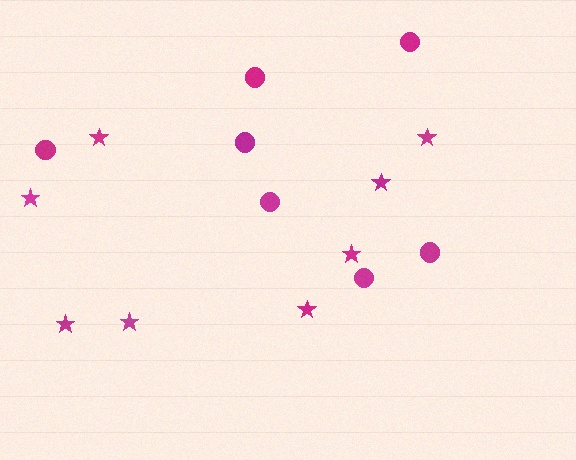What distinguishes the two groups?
There are 2 groups: one group of circles (7) and one group of stars (8).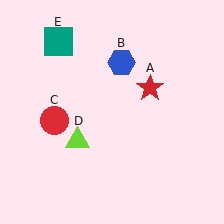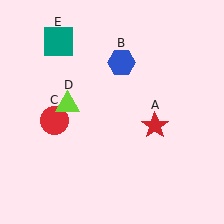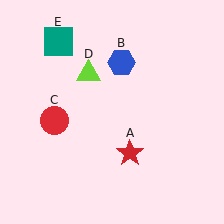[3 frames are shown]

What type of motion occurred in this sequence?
The red star (object A), lime triangle (object D) rotated clockwise around the center of the scene.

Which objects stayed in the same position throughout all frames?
Blue hexagon (object B) and red circle (object C) and teal square (object E) remained stationary.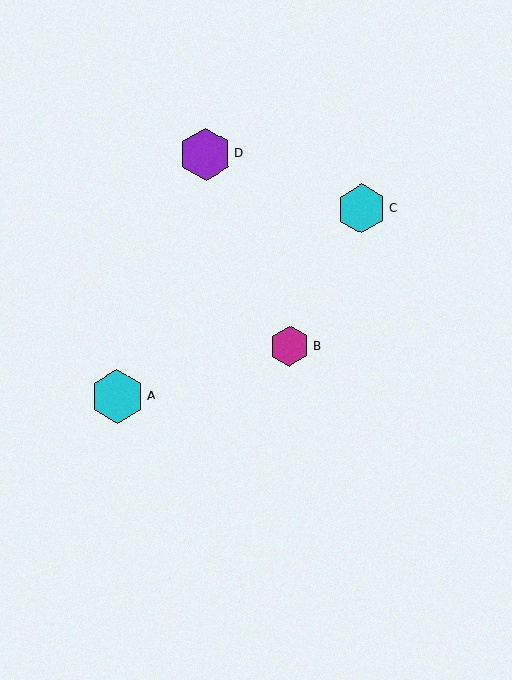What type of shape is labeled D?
Shape D is a purple hexagon.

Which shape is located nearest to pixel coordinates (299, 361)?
The magenta hexagon (labeled B) at (290, 346) is nearest to that location.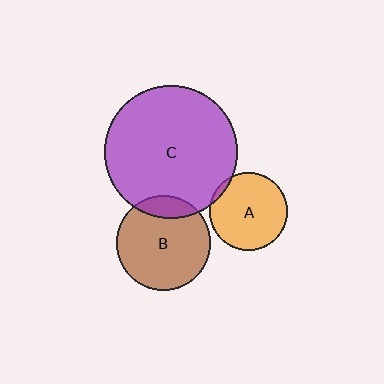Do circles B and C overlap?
Yes.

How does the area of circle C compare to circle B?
Approximately 2.0 times.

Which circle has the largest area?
Circle C (purple).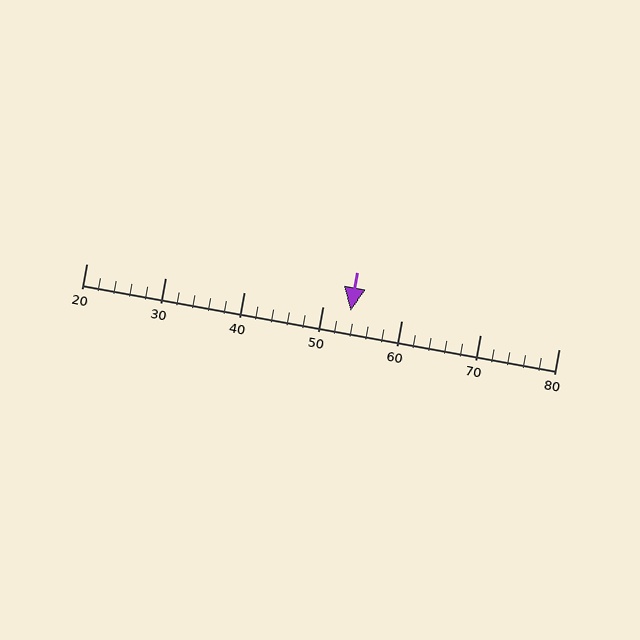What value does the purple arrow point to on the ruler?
The purple arrow points to approximately 54.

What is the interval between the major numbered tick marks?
The major tick marks are spaced 10 units apart.